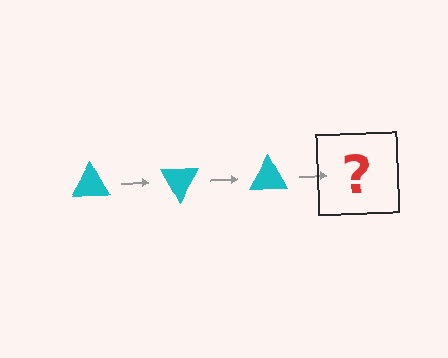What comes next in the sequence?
The next element should be a cyan triangle rotated 180 degrees.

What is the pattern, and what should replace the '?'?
The pattern is that the triangle rotates 60 degrees each step. The '?' should be a cyan triangle rotated 180 degrees.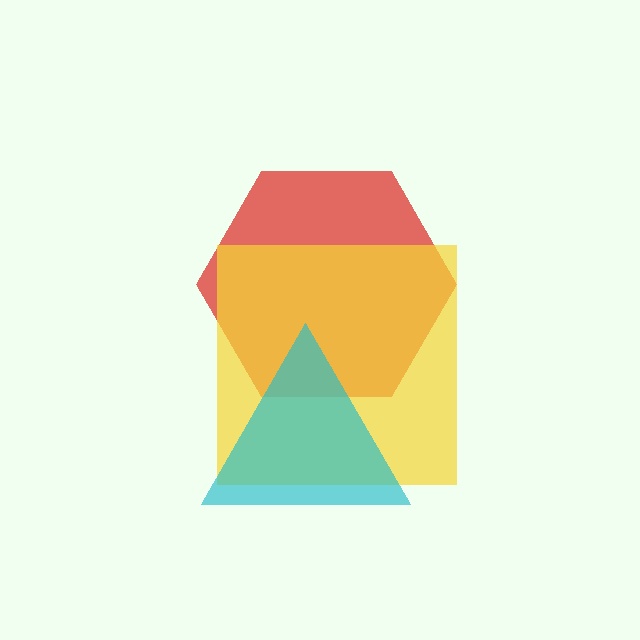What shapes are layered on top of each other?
The layered shapes are: a red hexagon, a yellow square, a cyan triangle.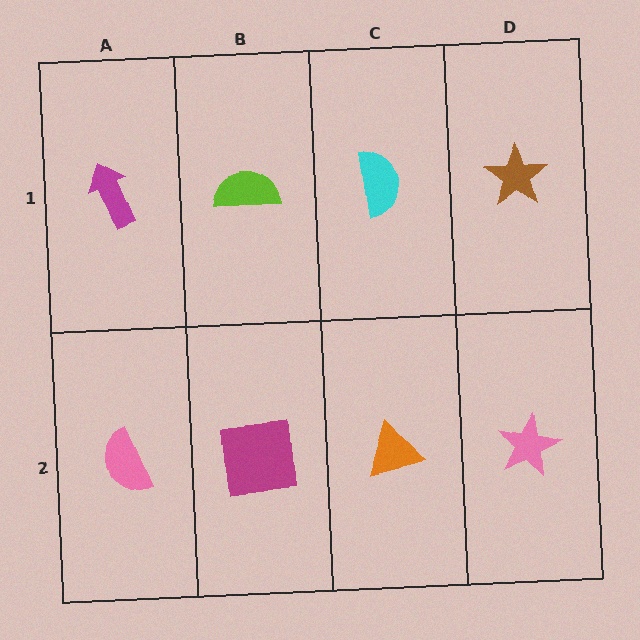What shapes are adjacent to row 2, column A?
A magenta arrow (row 1, column A), a magenta square (row 2, column B).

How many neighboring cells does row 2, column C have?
3.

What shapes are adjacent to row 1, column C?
An orange triangle (row 2, column C), a lime semicircle (row 1, column B), a brown star (row 1, column D).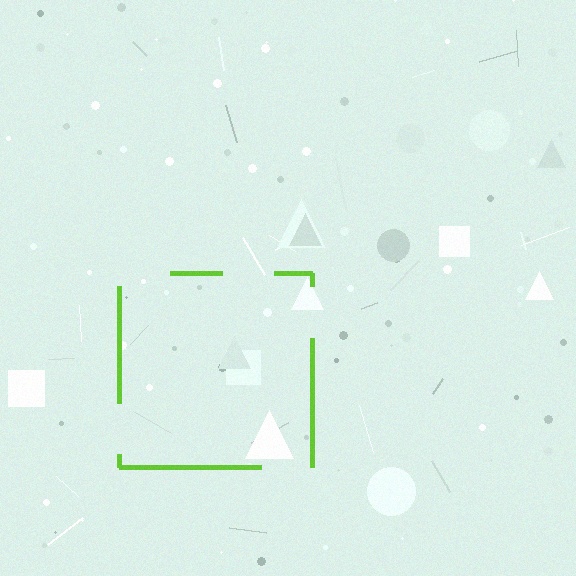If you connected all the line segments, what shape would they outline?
They would outline a square.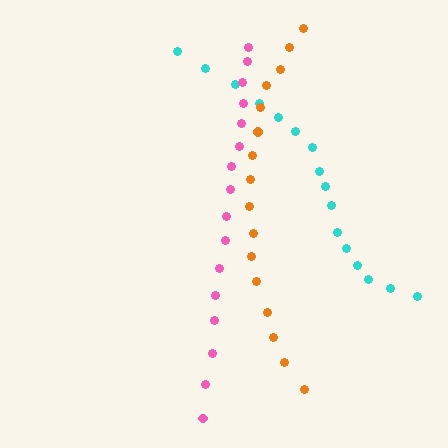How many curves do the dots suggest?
There are 3 distinct paths.